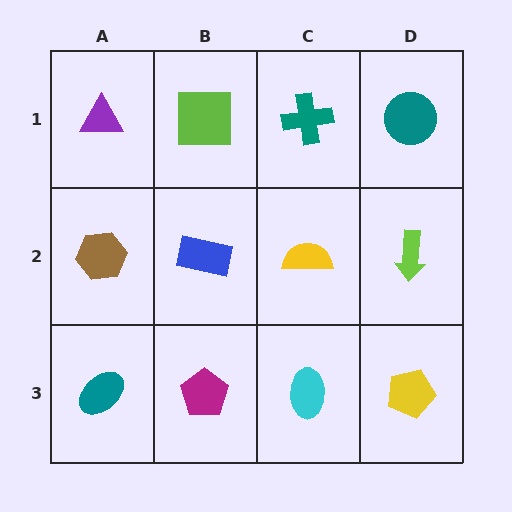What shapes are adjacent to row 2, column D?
A teal circle (row 1, column D), a yellow pentagon (row 3, column D), a yellow semicircle (row 2, column C).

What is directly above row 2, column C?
A teal cross.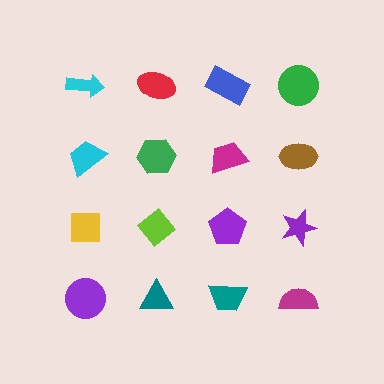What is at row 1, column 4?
A green circle.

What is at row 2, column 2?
A green hexagon.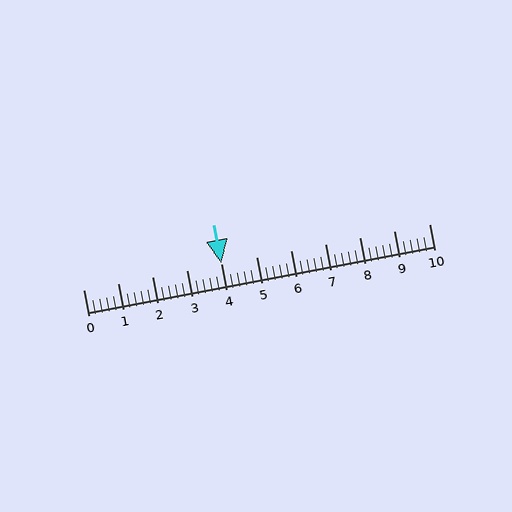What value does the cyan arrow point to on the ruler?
The cyan arrow points to approximately 4.0.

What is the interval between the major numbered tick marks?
The major tick marks are spaced 1 units apart.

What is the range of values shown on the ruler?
The ruler shows values from 0 to 10.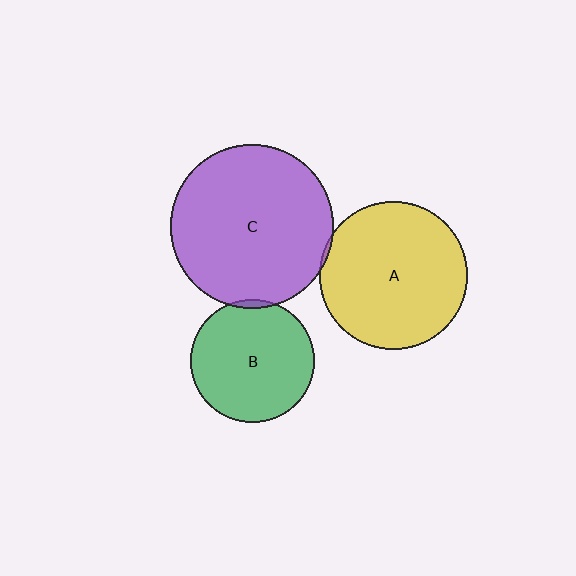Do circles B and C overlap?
Yes.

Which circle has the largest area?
Circle C (purple).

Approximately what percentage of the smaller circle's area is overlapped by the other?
Approximately 5%.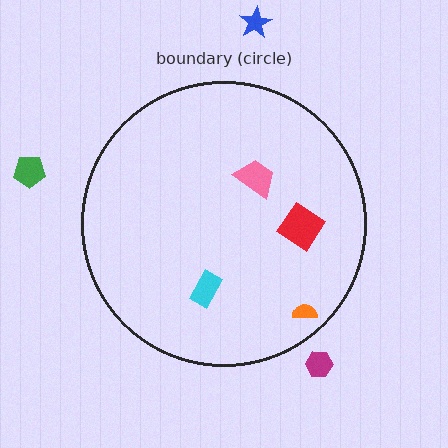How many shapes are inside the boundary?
4 inside, 3 outside.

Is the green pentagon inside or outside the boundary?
Outside.